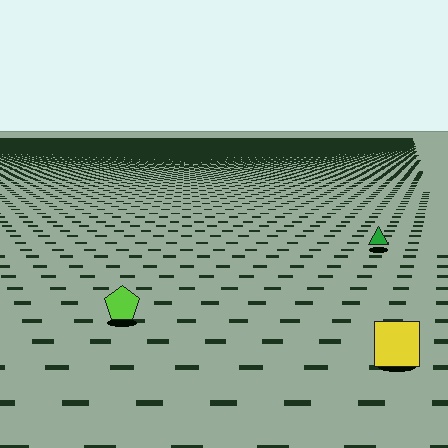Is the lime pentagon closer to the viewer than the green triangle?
Yes. The lime pentagon is closer — you can tell from the texture gradient: the ground texture is coarser near it.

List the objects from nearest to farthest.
From nearest to farthest: the yellow square, the lime pentagon, the green triangle.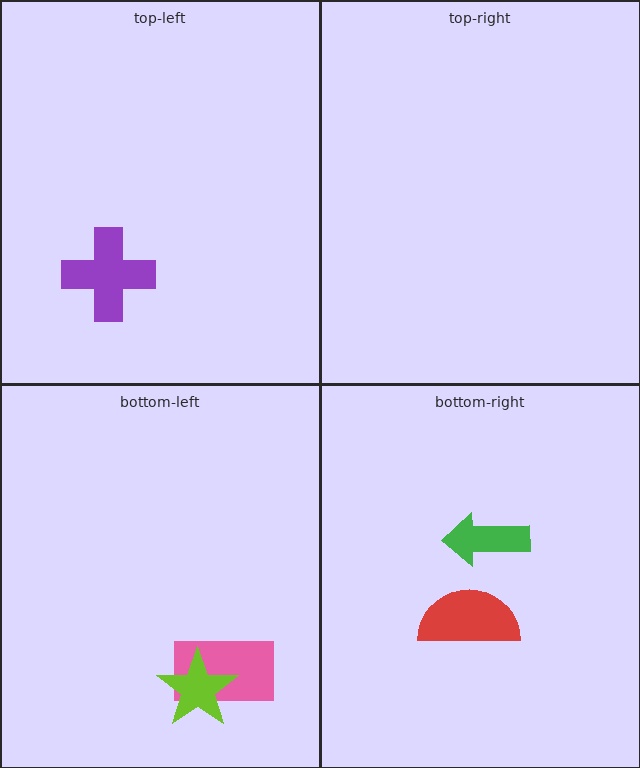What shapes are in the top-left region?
The purple cross.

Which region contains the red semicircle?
The bottom-right region.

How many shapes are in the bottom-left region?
2.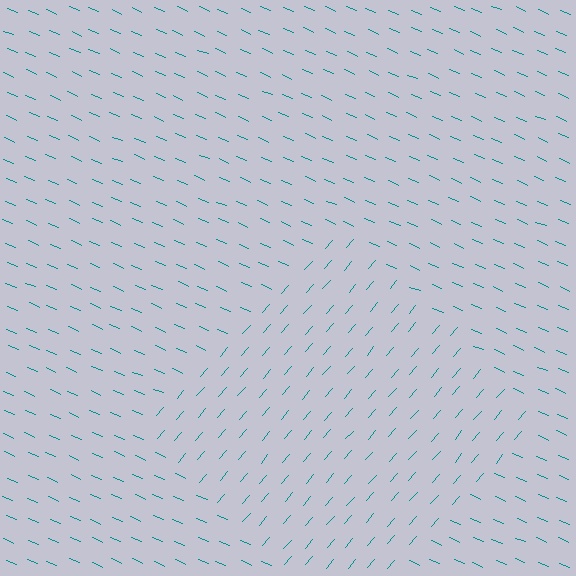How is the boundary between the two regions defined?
The boundary is defined purely by a change in line orientation (approximately 72 degrees difference). All lines are the same color and thickness.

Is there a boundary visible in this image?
Yes, there is a texture boundary formed by a change in line orientation.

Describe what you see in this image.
The image is filled with small teal line segments. A diamond region in the image has lines oriented differently from the surrounding lines, creating a visible texture boundary.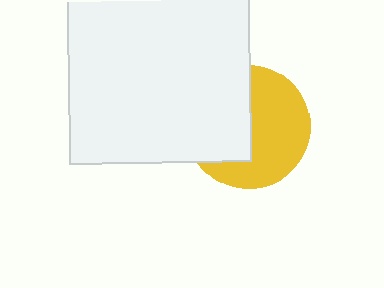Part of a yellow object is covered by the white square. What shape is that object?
It is a circle.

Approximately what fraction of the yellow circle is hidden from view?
Roughly 45% of the yellow circle is hidden behind the white square.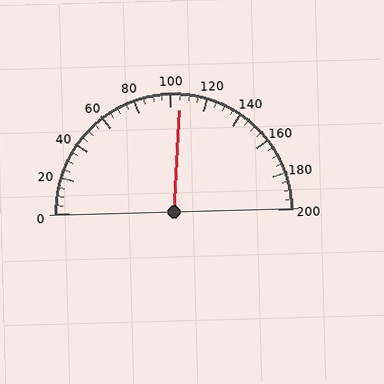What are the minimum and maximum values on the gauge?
The gauge ranges from 0 to 200.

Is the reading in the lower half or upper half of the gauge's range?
The reading is in the upper half of the range (0 to 200).